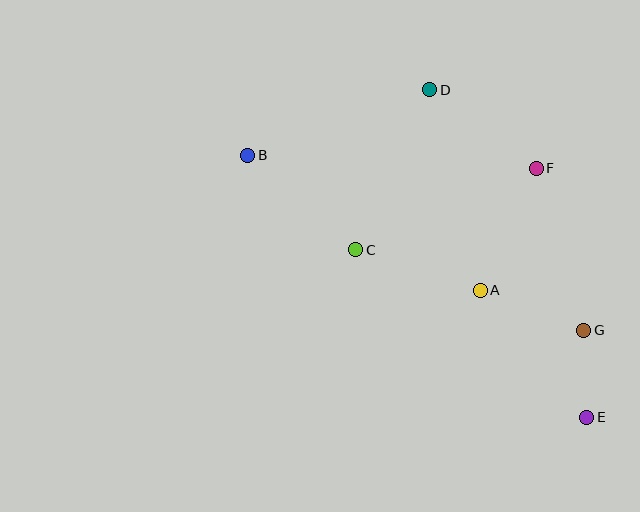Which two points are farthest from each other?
Points B and E are farthest from each other.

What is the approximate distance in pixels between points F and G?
The distance between F and G is approximately 169 pixels.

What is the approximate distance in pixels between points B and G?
The distance between B and G is approximately 379 pixels.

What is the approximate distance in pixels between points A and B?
The distance between A and B is approximately 269 pixels.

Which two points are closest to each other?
Points E and G are closest to each other.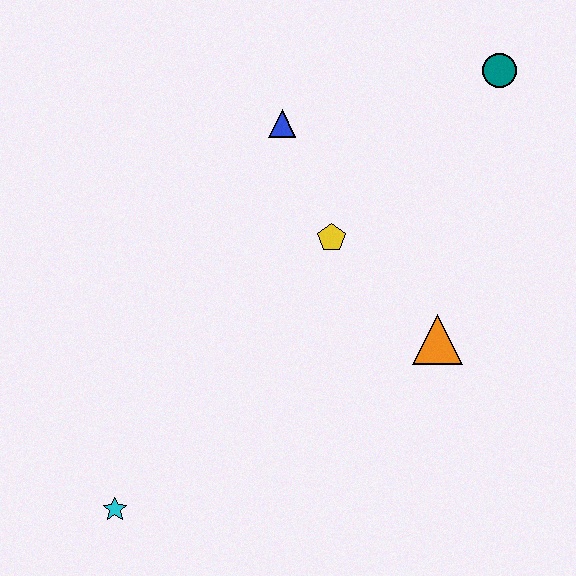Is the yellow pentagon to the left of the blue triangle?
No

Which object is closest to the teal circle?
The blue triangle is closest to the teal circle.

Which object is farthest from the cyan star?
The teal circle is farthest from the cyan star.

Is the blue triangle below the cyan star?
No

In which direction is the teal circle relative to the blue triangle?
The teal circle is to the right of the blue triangle.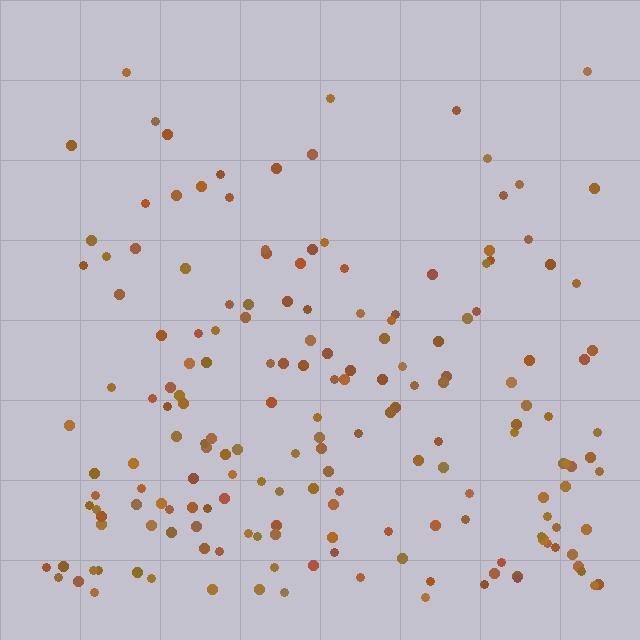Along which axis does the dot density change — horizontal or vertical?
Vertical.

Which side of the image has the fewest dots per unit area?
The top.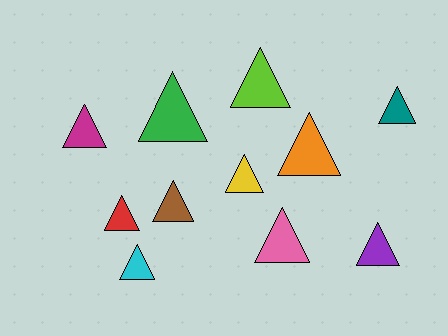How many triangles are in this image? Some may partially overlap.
There are 11 triangles.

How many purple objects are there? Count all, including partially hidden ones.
There is 1 purple object.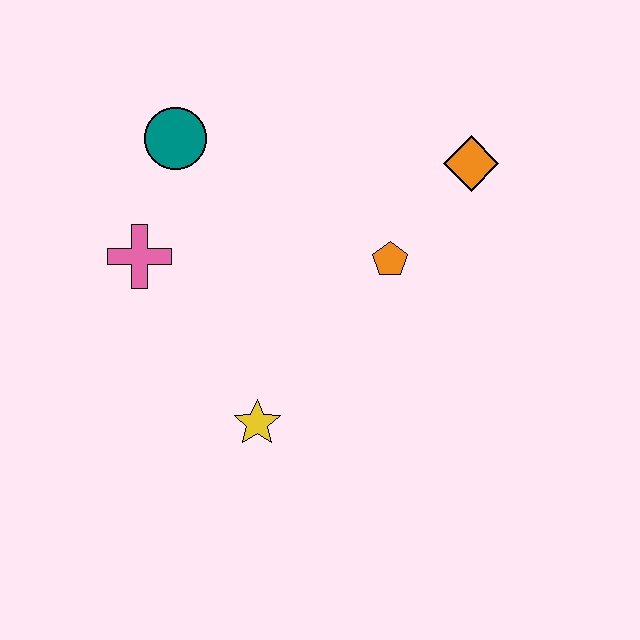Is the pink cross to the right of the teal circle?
No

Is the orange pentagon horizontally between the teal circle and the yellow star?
No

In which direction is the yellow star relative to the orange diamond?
The yellow star is below the orange diamond.